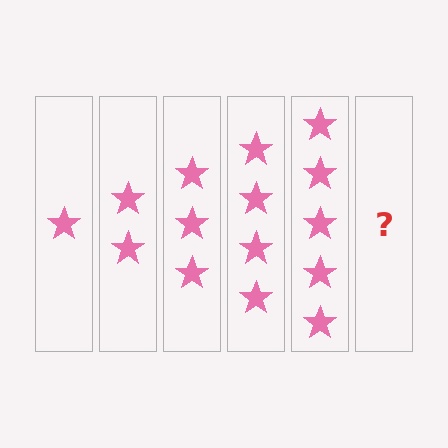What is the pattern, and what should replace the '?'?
The pattern is that each step adds one more star. The '?' should be 6 stars.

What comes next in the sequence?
The next element should be 6 stars.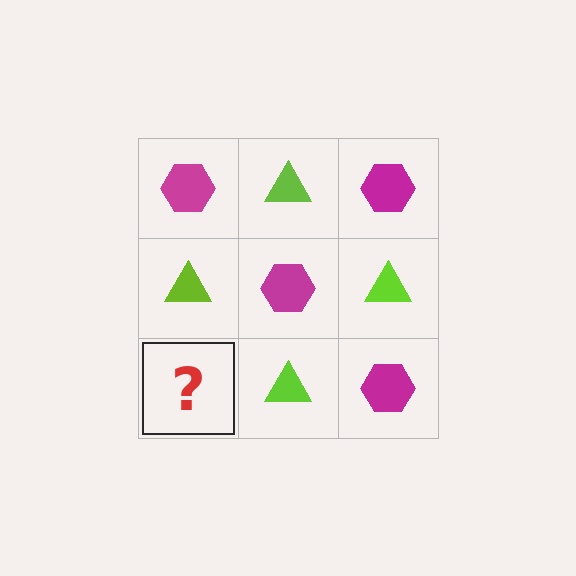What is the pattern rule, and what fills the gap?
The rule is that it alternates magenta hexagon and lime triangle in a checkerboard pattern. The gap should be filled with a magenta hexagon.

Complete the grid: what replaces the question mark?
The question mark should be replaced with a magenta hexagon.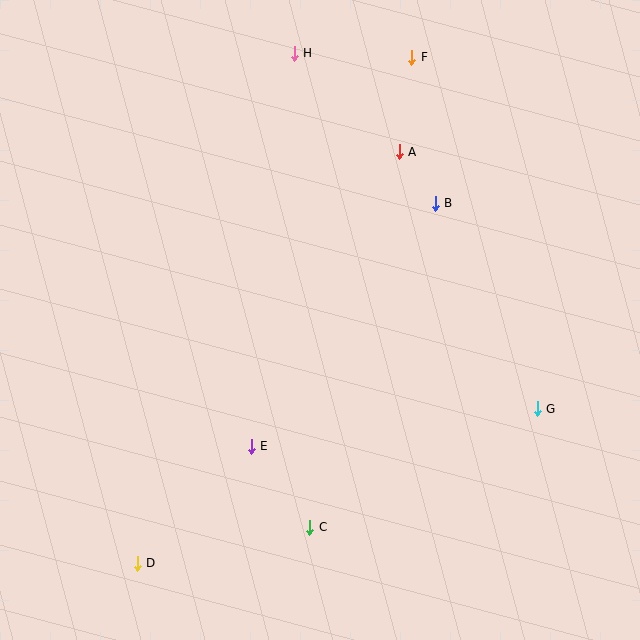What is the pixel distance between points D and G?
The distance between D and G is 429 pixels.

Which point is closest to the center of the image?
Point E at (251, 446) is closest to the center.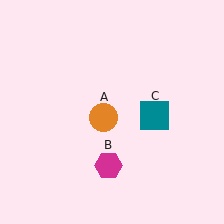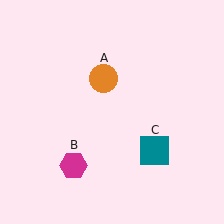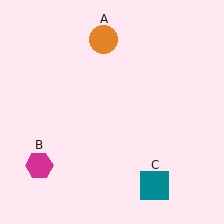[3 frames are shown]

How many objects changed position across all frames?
3 objects changed position: orange circle (object A), magenta hexagon (object B), teal square (object C).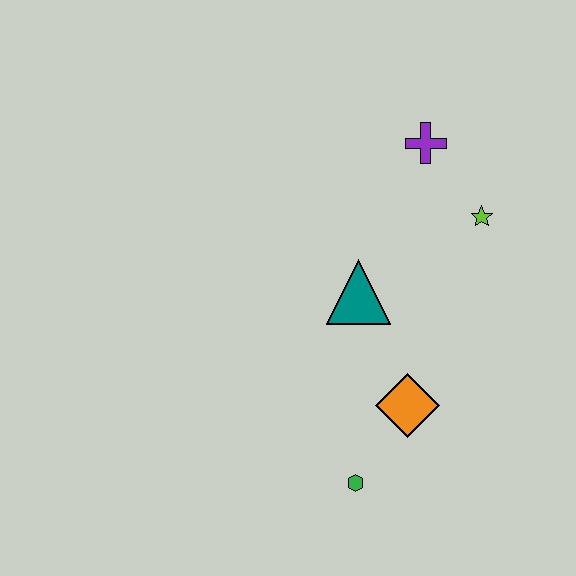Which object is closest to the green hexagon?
The orange diamond is closest to the green hexagon.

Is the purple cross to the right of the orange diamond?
Yes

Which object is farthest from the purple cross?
The green hexagon is farthest from the purple cross.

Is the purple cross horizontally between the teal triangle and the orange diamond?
No